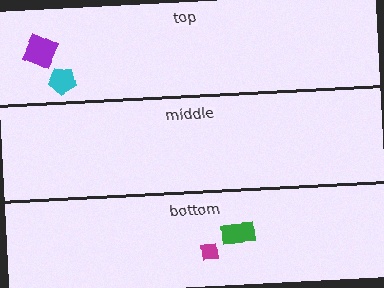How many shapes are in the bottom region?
2.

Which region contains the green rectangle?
The bottom region.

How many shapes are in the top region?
2.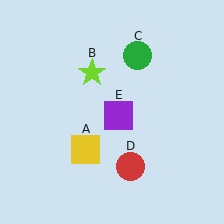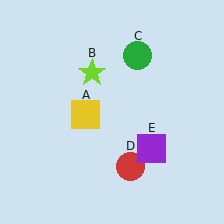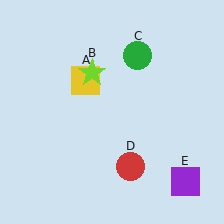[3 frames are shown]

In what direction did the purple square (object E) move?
The purple square (object E) moved down and to the right.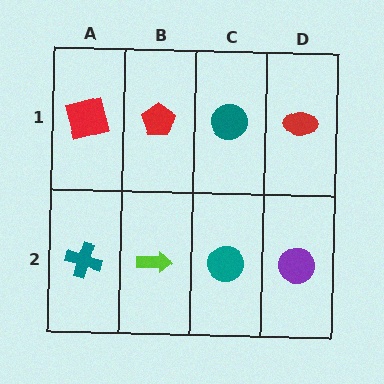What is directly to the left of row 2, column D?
A teal circle.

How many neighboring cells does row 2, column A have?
2.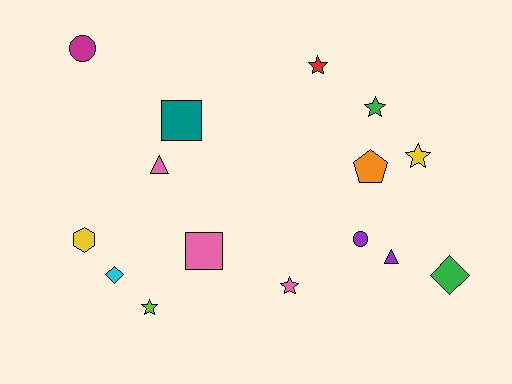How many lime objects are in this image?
There is 1 lime object.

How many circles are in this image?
There are 2 circles.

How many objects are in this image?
There are 15 objects.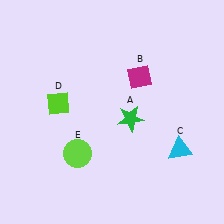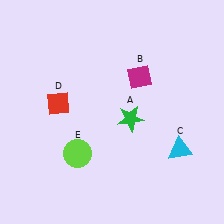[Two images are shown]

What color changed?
The diamond (D) changed from lime in Image 1 to red in Image 2.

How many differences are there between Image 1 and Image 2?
There is 1 difference between the two images.